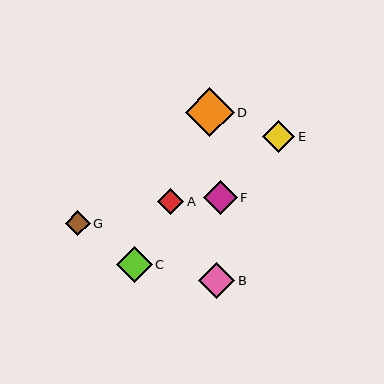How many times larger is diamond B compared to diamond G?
Diamond B is approximately 1.4 times the size of diamond G.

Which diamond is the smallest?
Diamond G is the smallest with a size of approximately 25 pixels.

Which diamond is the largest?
Diamond D is the largest with a size of approximately 49 pixels.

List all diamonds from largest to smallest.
From largest to smallest: D, C, B, F, E, A, G.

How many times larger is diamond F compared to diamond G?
Diamond F is approximately 1.4 times the size of diamond G.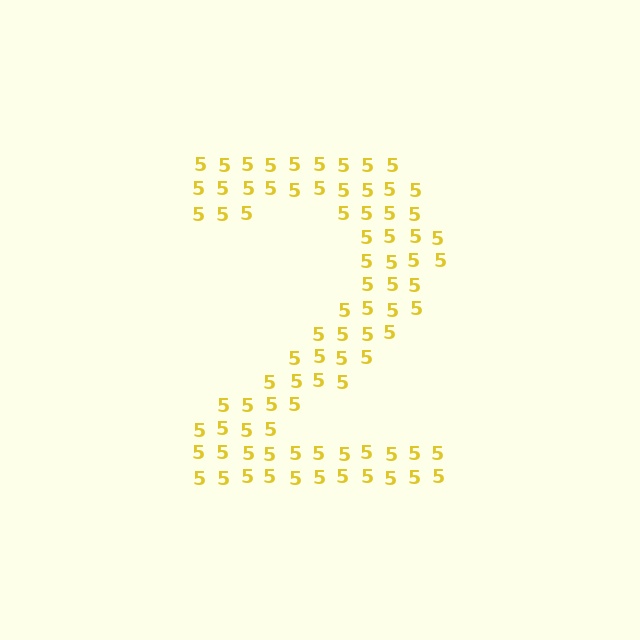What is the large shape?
The large shape is the digit 2.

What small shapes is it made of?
It is made of small digit 5's.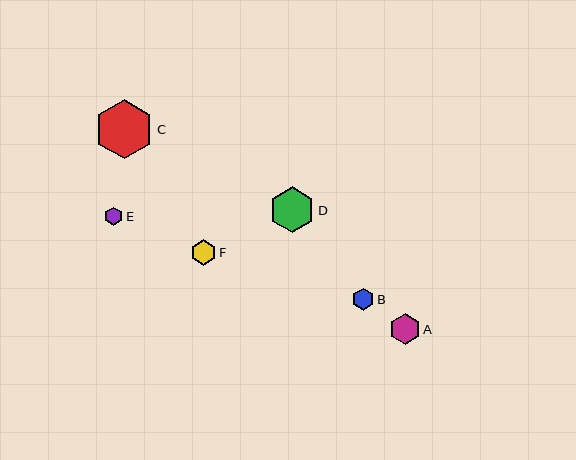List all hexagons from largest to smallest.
From largest to smallest: C, D, A, F, B, E.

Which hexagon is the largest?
Hexagon C is the largest with a size of approximately 59 pixels.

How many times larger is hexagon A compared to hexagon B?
Hexagon A is approximately 1.4 times the size of hexagon B.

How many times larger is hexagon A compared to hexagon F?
Hexagon A is approximately 1.2 times the size of hexagon F.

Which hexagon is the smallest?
Hexagon E is the smallest with a size of approximately 18 pixels.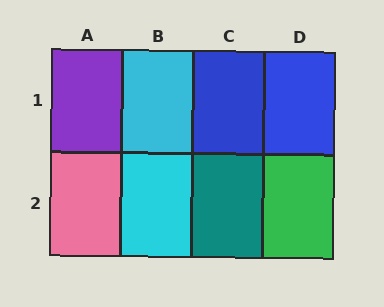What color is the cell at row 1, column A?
Purple.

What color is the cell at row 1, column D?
Blue.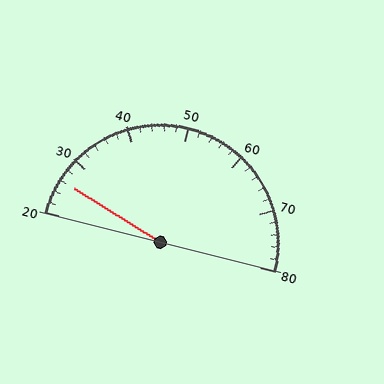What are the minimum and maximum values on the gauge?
The gauge ranges from 20 to 80.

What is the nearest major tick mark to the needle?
The nearest major tick mark is 30.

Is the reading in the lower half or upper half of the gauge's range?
The reading is in the lower half of the range (20 to 80).